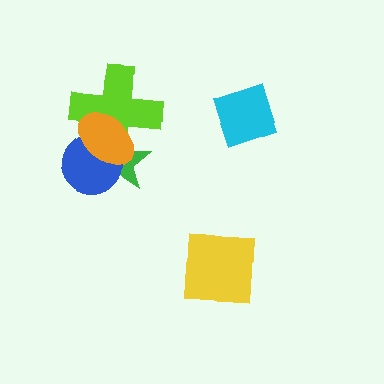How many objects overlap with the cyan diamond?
0 objects overlap with the cyan diamond.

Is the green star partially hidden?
Yes, it is partially covered by another shape.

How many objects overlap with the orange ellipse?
3 objects overlap with the orange ellipse.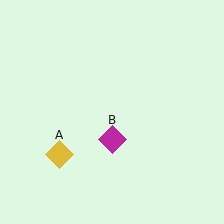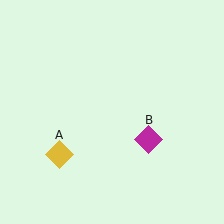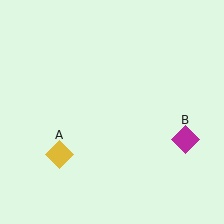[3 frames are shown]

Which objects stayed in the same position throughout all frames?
Yellow diamond (object A) remained stationary.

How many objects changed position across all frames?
1 object changed position: magenta diamond (object B).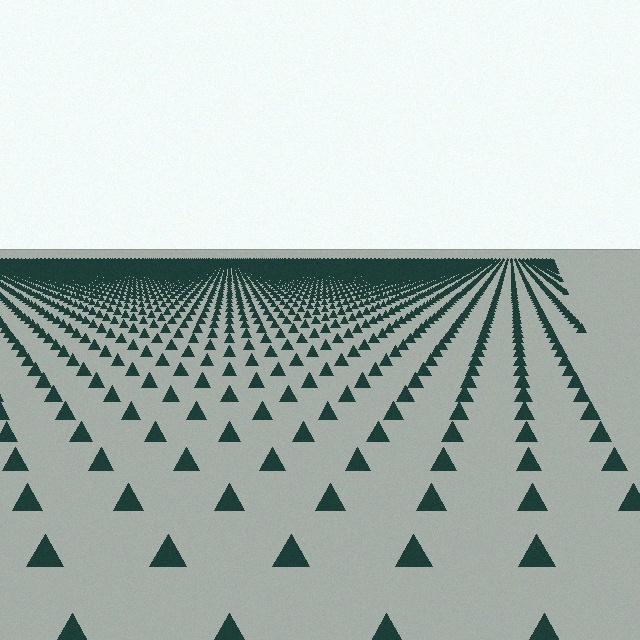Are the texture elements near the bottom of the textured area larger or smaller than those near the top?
Larger. Near the bottom, elements are closer to the viewer and appear at a bigger on-screen size.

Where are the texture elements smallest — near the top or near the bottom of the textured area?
Near the top.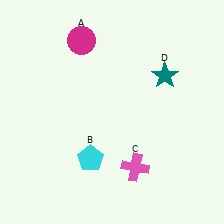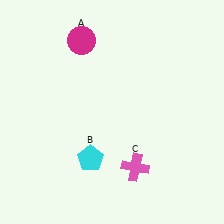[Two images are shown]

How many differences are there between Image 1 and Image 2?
There is 1 difference between the two images.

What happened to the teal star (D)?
The teal star (D) was removed in Image 2. It was in the top-right area of Image 1.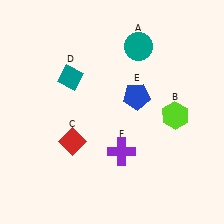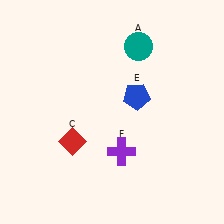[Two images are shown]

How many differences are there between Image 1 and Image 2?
There are 2 differences between the two images.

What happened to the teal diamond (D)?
The teal diamond (D) was removed in Image 2. It was in the top-left area of Image 1.